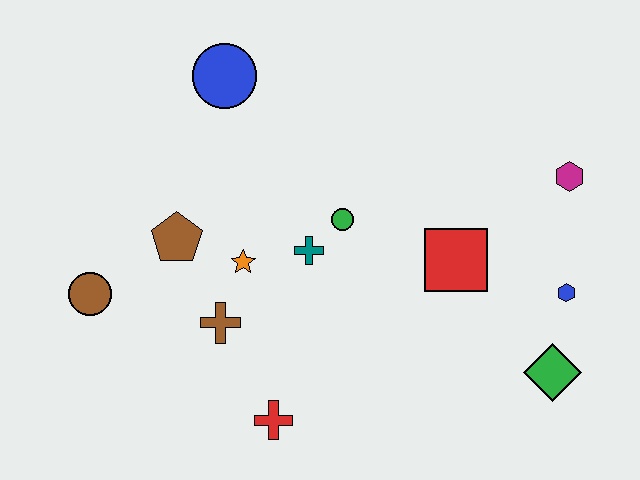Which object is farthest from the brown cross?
The magenta hexagon is farthest from the brown cross.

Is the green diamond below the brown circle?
Yes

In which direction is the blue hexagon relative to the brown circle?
The blue hexagon is to the right of the brown circle.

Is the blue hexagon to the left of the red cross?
No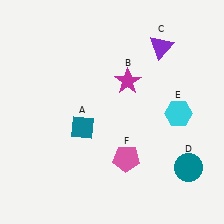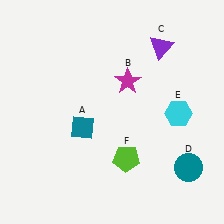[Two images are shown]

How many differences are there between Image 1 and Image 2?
There is 1 difference between the two images.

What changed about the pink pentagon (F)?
In Image 1, F is pink. In Image 2, it changed to lime.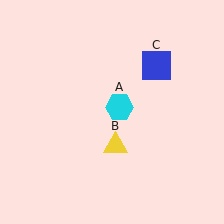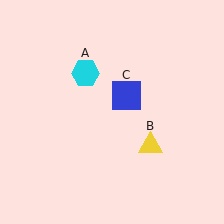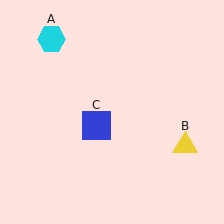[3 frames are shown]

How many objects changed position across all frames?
3 objects changed position: cyan hexagon (object A), yellow triangle (object B), blue square (object C).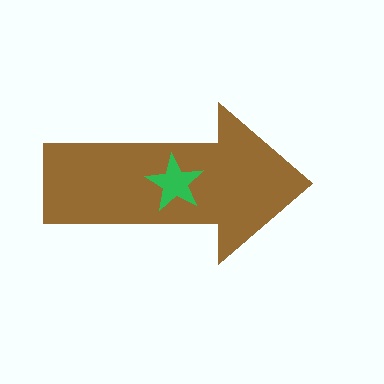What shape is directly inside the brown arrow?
The green star.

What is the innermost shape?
The green star.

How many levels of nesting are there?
2.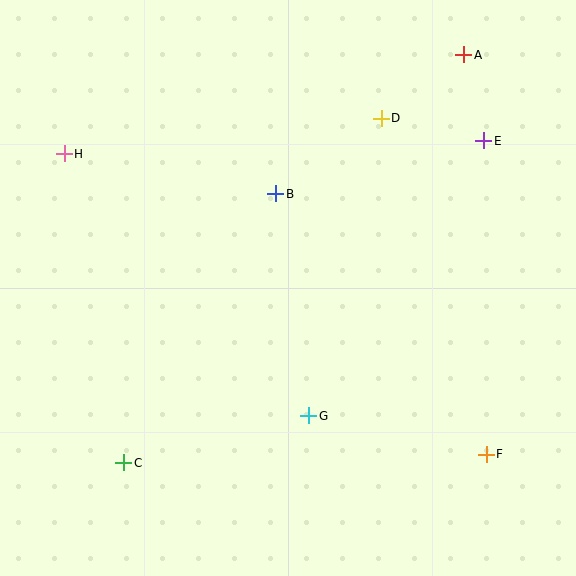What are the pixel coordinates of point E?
Point E is at (484, 141).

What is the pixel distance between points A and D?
The distance between A and D is 104 pixels.